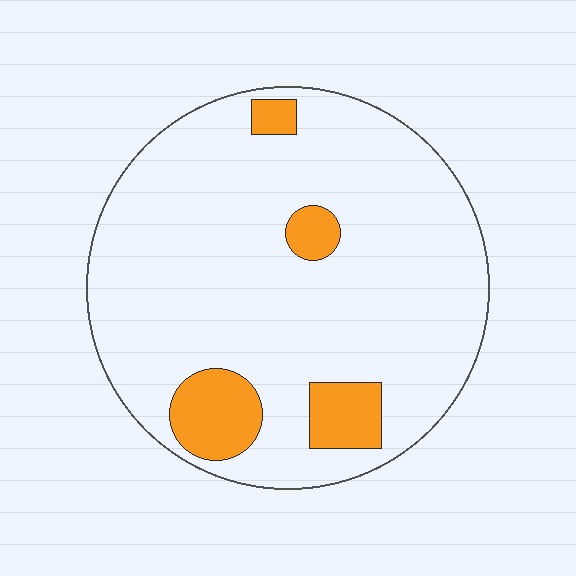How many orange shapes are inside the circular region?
4.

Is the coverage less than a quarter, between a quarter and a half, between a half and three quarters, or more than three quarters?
Less than a quarter.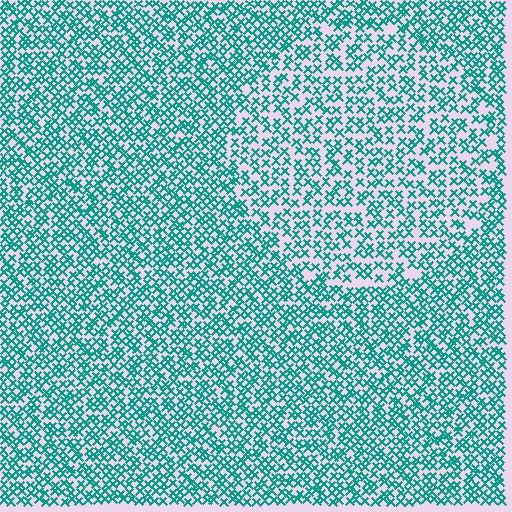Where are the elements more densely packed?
The elements are more densely packed outside the circle boundary.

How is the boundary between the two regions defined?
The boundary is defined by a change in element density (approximately 1.5x ratio). All elements are the same color, size, and shape.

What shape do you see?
I see a circle.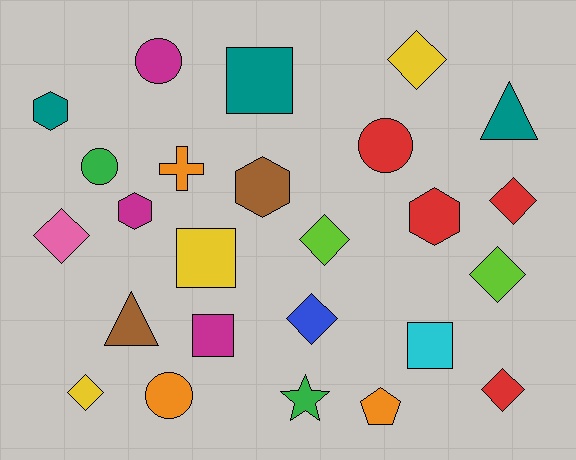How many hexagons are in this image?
There are 4 hexagons.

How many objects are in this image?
There are 25 objects.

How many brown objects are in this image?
There are 2 brown objects.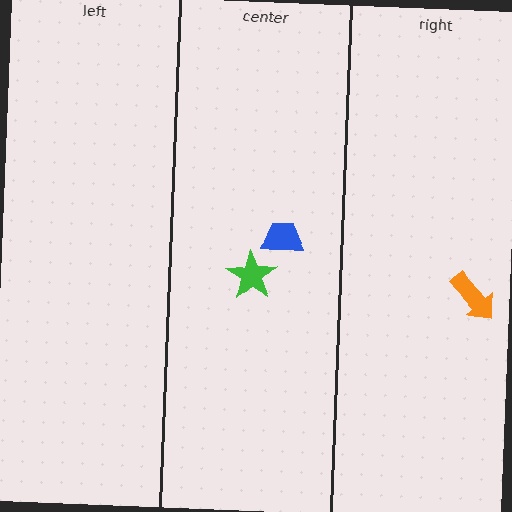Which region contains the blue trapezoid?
The center region.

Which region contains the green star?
The center region.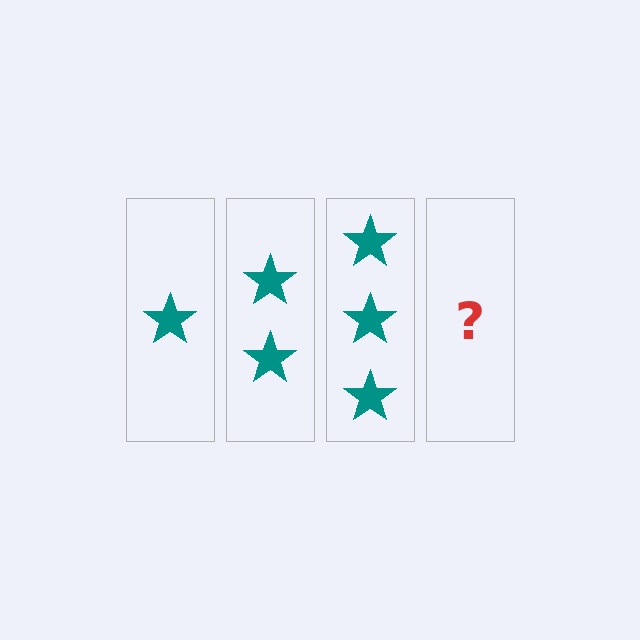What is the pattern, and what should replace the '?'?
The pattern is that each step adds one more star. The '?' should be 4 stars.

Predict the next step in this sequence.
The next step is 4 stars.